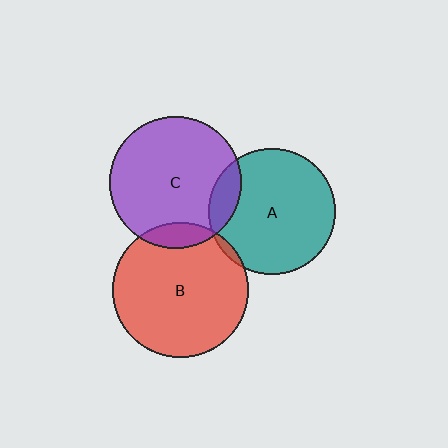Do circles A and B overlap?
Yes.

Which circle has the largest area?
Circle B (red).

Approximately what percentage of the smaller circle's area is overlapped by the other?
Approximately 5%.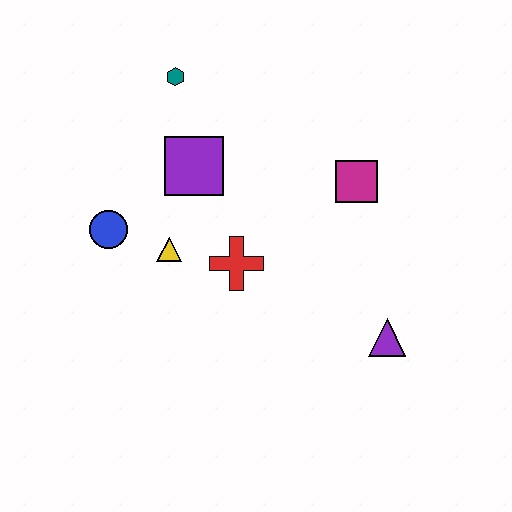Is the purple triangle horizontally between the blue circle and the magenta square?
No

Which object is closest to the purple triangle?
The magenta square is closest to the purple triangle.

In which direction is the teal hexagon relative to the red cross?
The teal hexagon is above the red cross.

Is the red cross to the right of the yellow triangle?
Yes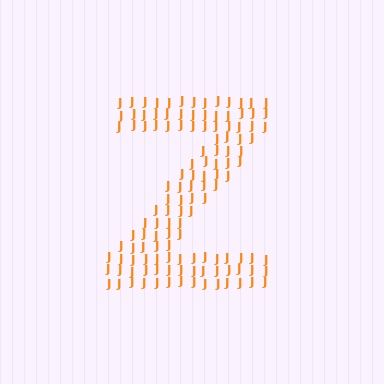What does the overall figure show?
The overall figure shows the letter Z.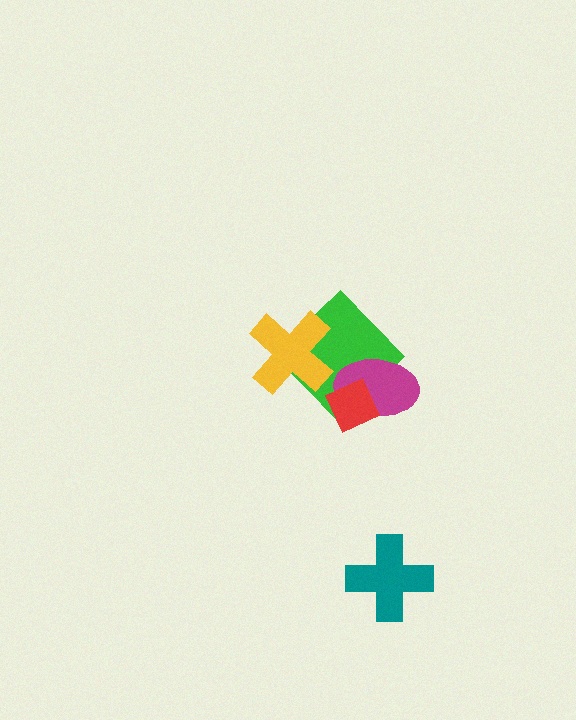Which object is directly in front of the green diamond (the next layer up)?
The yellow cross is directly in front of the green diamond.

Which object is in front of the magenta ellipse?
The red diamond is in front of the magenta ellipse.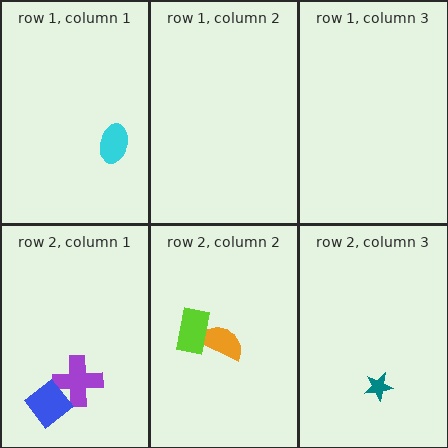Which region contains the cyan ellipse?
The row 1, column 1 region.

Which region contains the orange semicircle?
The row 2, column 2 region.